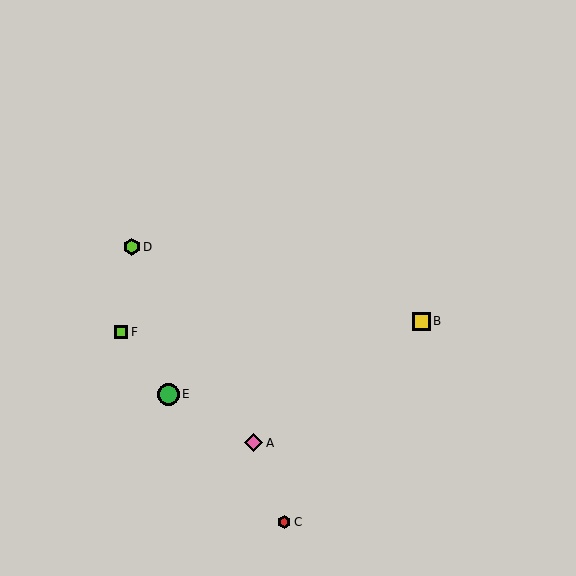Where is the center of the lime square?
The center of the lime square is at (121, 332).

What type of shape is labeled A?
Shape A is a pink diamond.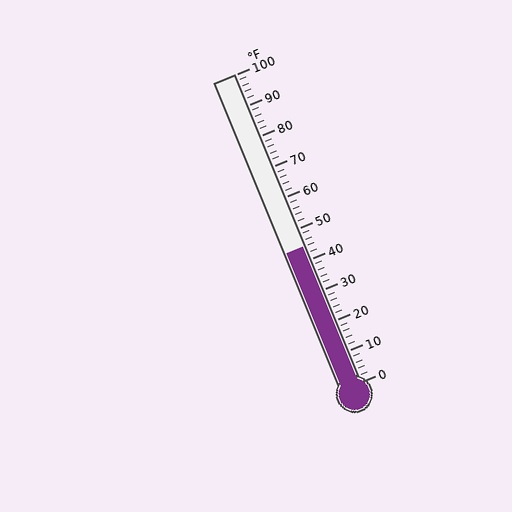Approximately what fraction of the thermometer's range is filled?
The thermometer is filled to approximately 45% of its range.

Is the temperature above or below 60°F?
The temperature is below 60°F.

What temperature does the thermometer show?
The thermometer shows approximately 44°F.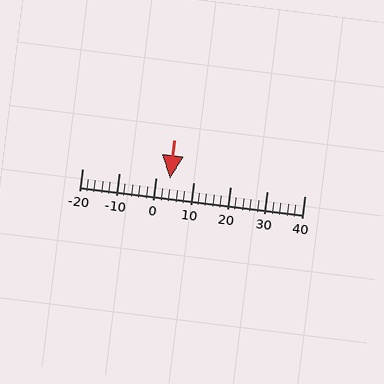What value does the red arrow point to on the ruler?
The red arrow points to approximately 4.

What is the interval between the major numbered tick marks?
The major tick marks are spaced 10 units apart.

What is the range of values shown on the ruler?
The ruler shows values from -20 to 40.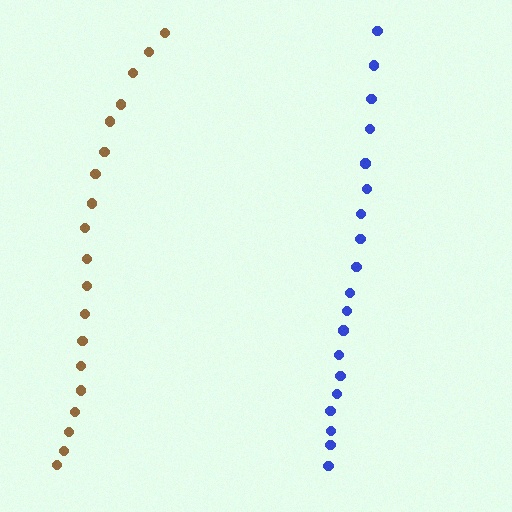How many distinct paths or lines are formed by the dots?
There are 2 distinct paths.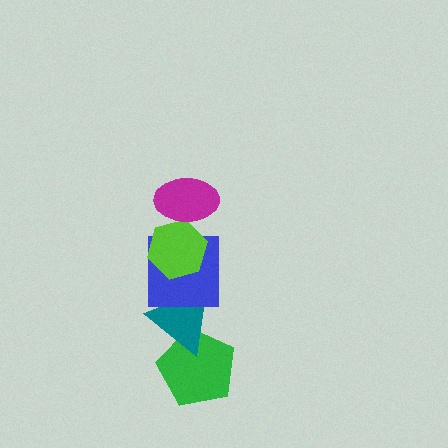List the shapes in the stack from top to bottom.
From top to bottom: the magenta ellipse, the lime hexagon, the blue square, the teal triangle, the green pentagon.